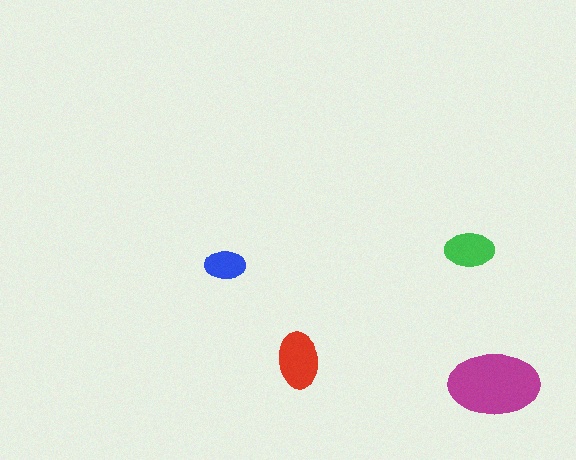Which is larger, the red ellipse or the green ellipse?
The red one.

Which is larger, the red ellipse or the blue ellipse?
The red one.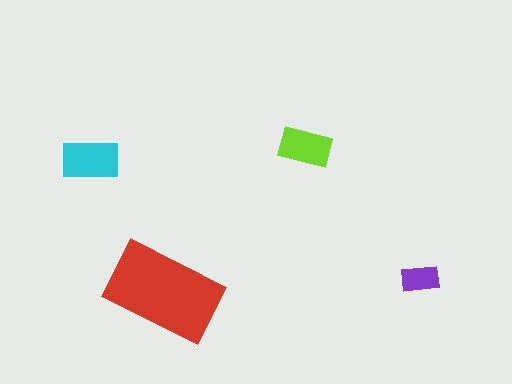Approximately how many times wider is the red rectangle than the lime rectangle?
About 2 times wider.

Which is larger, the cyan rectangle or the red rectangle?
The red one.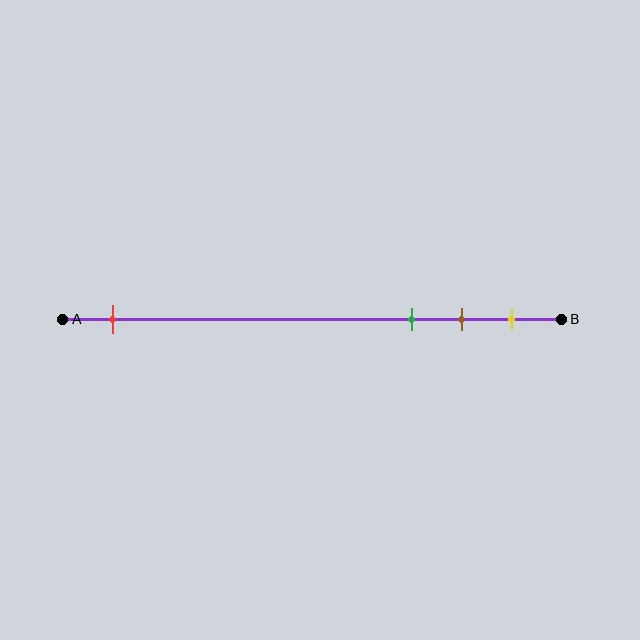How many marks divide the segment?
There are 4 marks dividing the segment.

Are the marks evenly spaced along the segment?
No, the marks are not evenly spaced.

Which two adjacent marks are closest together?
The brown and yellow marks are the closest adjacent pair.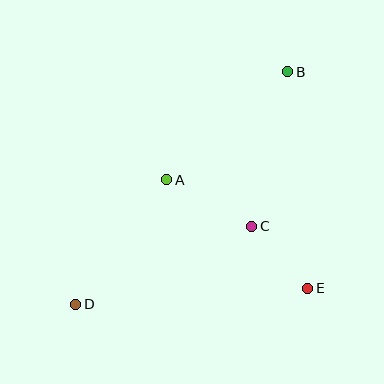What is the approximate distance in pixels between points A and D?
The distance between A and D is approximately 154 pixels.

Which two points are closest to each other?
Points C and E are closest to each other.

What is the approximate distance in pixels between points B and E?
The distance between B and E is approximately 218 pixels.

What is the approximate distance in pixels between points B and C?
The distance between B and C is approximately 159 pixels.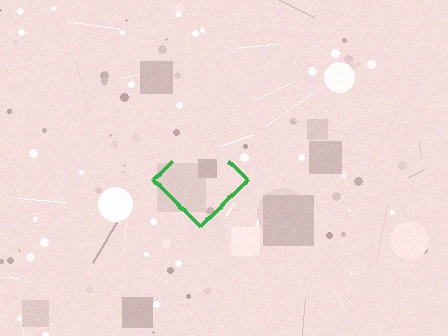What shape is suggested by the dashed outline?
The dashed outline suggests a diamond.